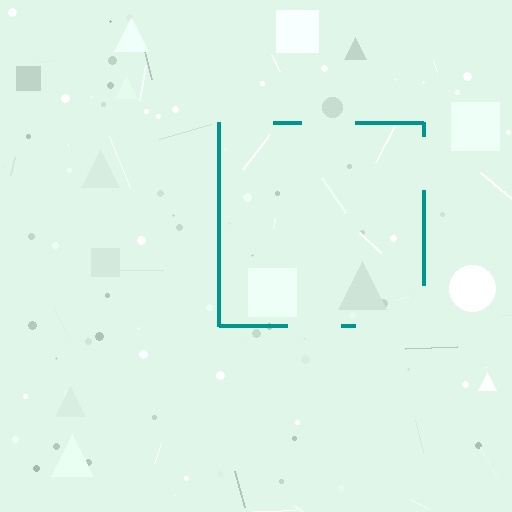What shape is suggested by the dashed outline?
The dashed outline suggests a square.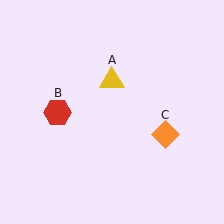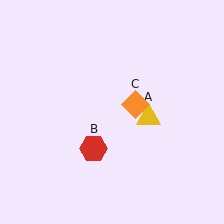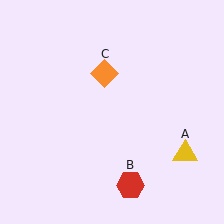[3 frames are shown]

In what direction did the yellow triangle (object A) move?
The yellow triangle (object A) moved down and to the right.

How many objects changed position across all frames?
3 objects changed position: yellow triangle (object A), red hexagon (object B), orange diamond (object C).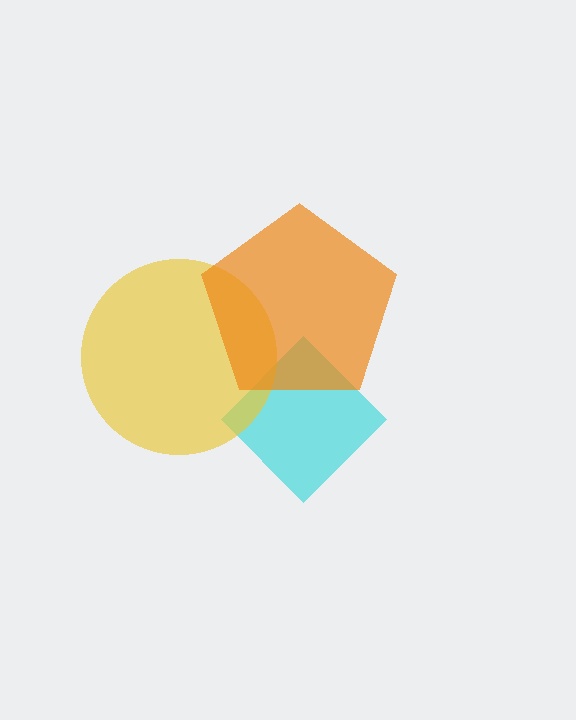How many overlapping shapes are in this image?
There are 3 overlapping shapes in the image.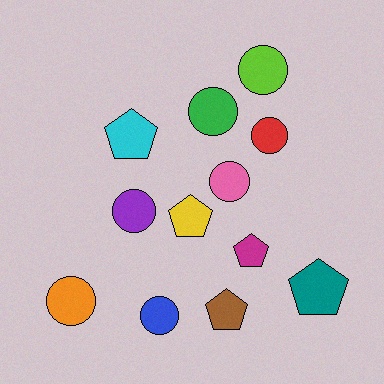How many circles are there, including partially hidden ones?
There are 7 circles.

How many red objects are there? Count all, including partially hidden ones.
There is 1 red object.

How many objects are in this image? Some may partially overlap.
There are 12 objects.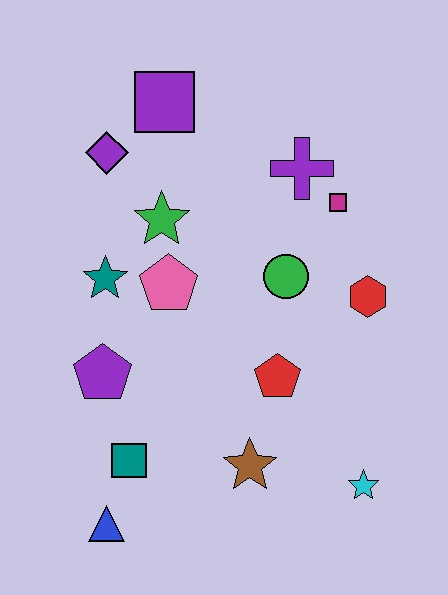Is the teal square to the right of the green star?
No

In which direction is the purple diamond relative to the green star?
The purple diamond is above the green star.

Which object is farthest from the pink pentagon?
The cyan star is farthest from the pink pentagon.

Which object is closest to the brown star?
The red pentagon is closest to the brown star.